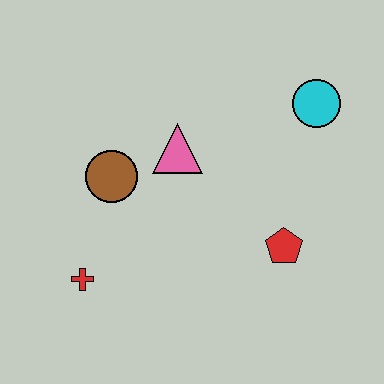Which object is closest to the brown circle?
The pink triangle is closest to the brown circle.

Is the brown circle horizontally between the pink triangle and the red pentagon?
No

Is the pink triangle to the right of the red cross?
Yes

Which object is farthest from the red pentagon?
The red cross is farthest from the red pentagon.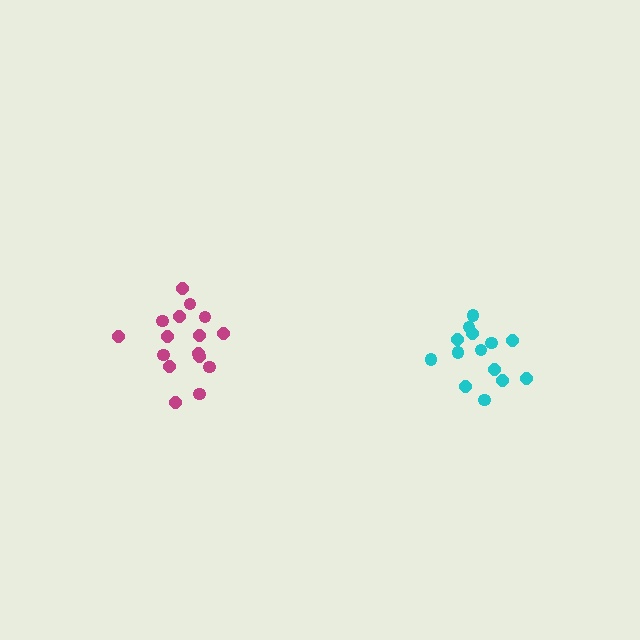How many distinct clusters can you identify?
There are 2 distinct clusters.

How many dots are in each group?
Group 1: 14 dots, Group 2: 16 dots (30 total).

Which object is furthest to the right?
The cyan cluster is rightmost.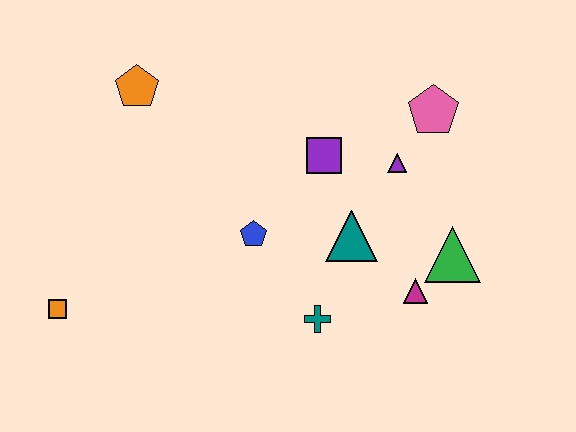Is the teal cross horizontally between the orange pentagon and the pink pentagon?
Yes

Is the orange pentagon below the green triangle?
No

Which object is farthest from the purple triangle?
The orange square is farthest from the purple triangle.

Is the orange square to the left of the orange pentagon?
Yes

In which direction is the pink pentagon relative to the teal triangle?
The pink pentagon is above the teal triangle.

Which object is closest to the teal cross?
The teal triangle is closest to the teal cross.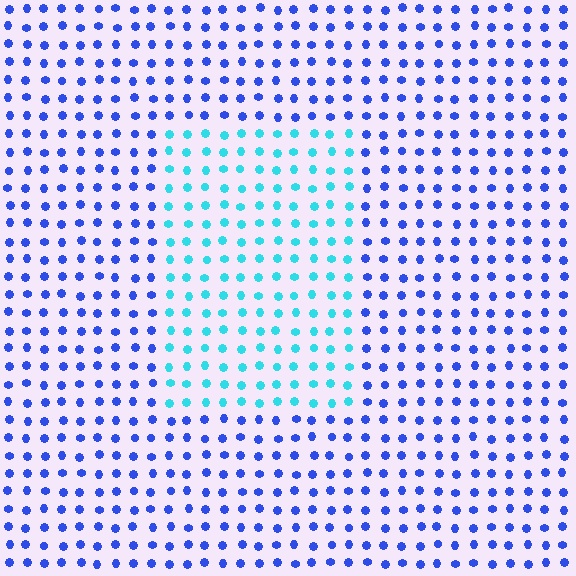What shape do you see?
I see a rectangle.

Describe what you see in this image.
The image is filled with small blue elements in a uniform arrangement. A rectangle-shaped region is visible where the elements are tinted to a slightly different hue, forming a subtle color boundary.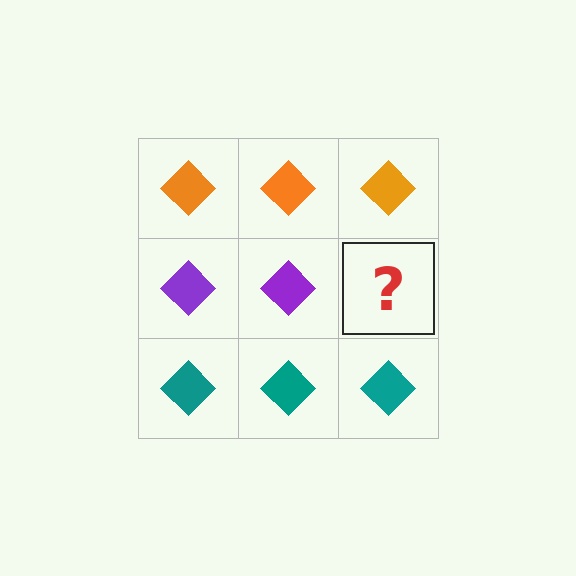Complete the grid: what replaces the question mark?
The question mark should be replaced with a purple diamond.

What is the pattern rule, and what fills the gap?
The rule is that each row has a consistent color. The gap should be filled with a purple diamond.